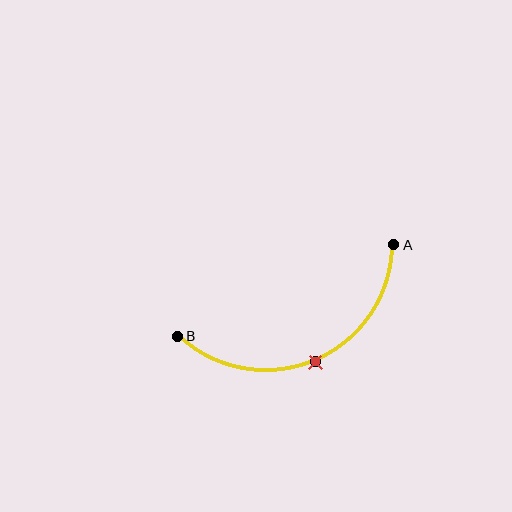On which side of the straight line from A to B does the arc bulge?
The arc bulges below the straight line connecting A and B.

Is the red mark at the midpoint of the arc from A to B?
Yes. The red mark lies on the arc at equal arc-length from both A and B — it is the arc midpoint.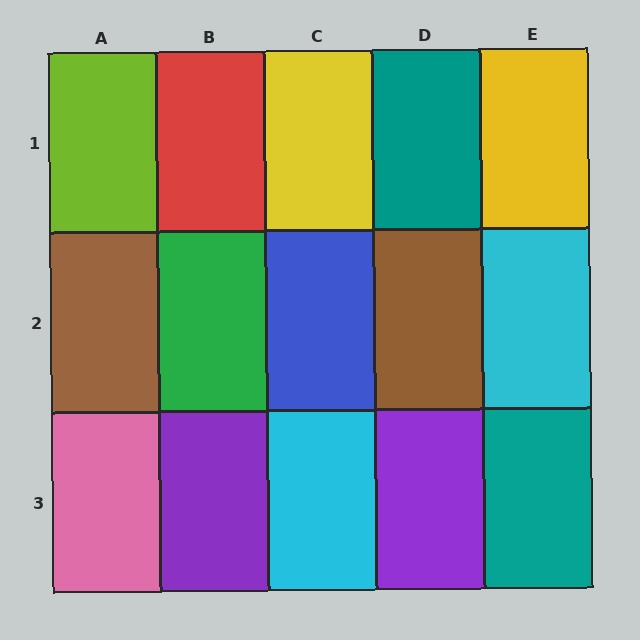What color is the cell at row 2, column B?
Green.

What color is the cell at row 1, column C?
Yellow.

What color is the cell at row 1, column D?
Teal.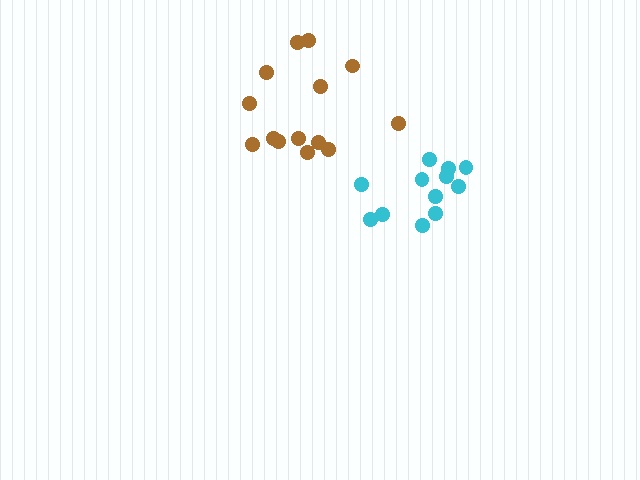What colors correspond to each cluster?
The clusters are colored: brown, cyan.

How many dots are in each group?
Group 1: 14 dots, Group 2: 12 dots (26 total).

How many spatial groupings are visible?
There are 2 spatial groupings.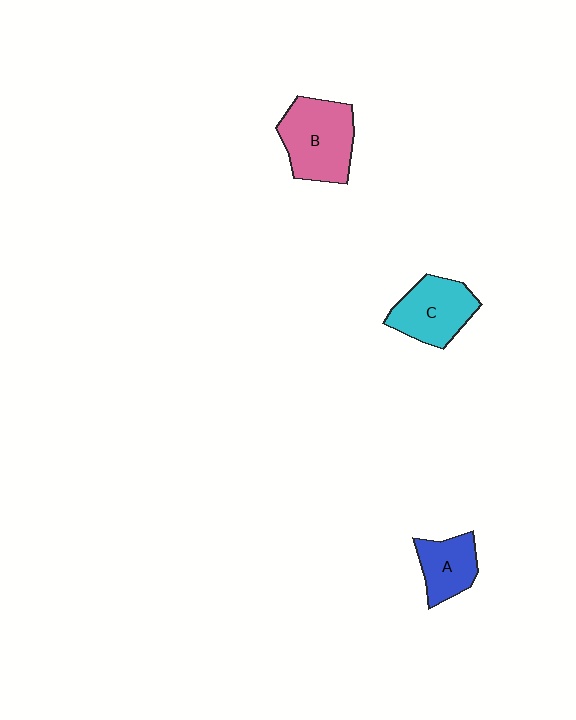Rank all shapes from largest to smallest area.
From largest to smallest: B (pink), C (cyan), A (blue).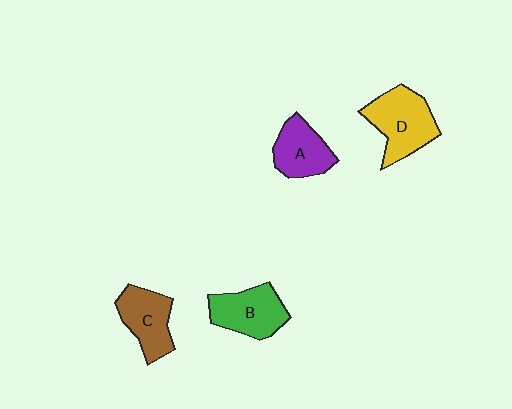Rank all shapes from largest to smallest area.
From largest to smallest: D (yellow), B (green), C (brown), A (purple).